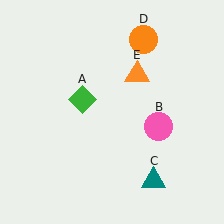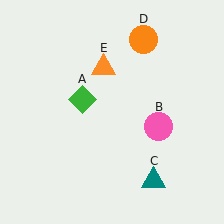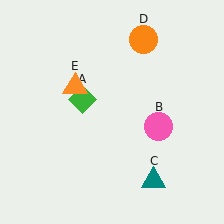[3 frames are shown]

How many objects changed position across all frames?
1 object changed position: orange triangle (object E).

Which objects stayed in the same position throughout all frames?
Green diamond (object A) and pink circle (object B) and teal triangle (object C) and orange circle (object D) remained stationary.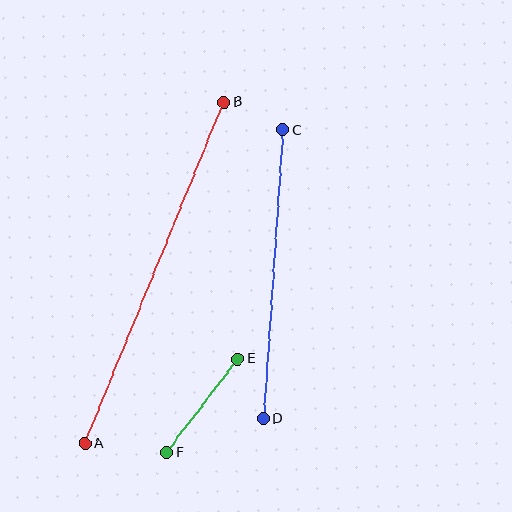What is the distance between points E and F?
The distance is approximately 117 pixels.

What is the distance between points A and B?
The distance is approximately 369 pixels.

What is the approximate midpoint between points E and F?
The midpoint is at approximately (202, 406) pixels.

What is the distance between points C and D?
The distance is approximately 290 pixels.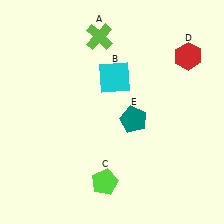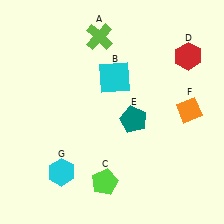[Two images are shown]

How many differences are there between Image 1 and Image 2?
There are 2 differences between the two images.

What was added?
An orange diamond (F), a cyan hexagon (G) were added in Image 2.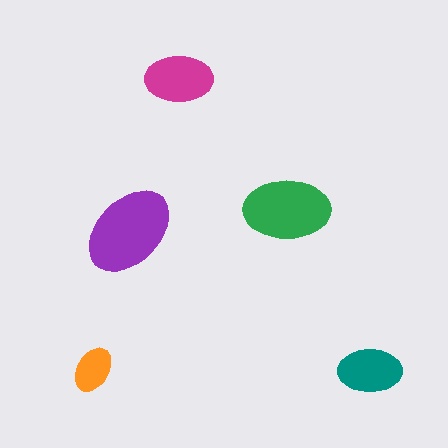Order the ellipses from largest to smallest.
the purple one, the green one, the magenta one, the teal one, the orange one.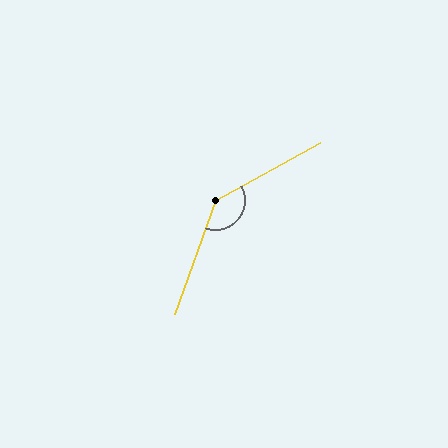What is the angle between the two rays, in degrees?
Approximately 139 degrees.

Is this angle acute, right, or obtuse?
It is obtuse.